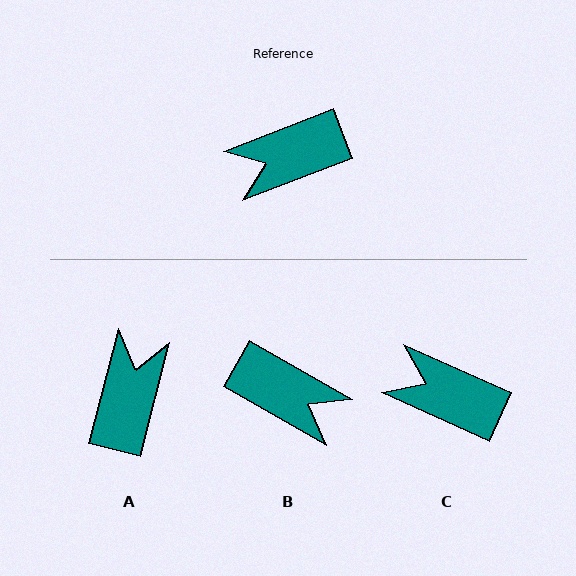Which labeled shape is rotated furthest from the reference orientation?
B, about 129 degrees away.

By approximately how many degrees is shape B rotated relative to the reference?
Approximately 129 degrees counter-clockwise.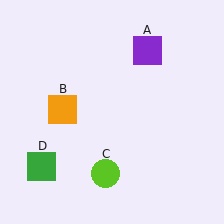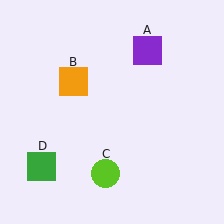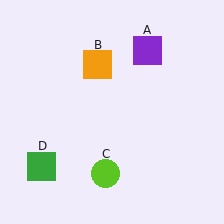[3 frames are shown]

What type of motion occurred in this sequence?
The orange square (object B) rotated clockwise around the center of the scene.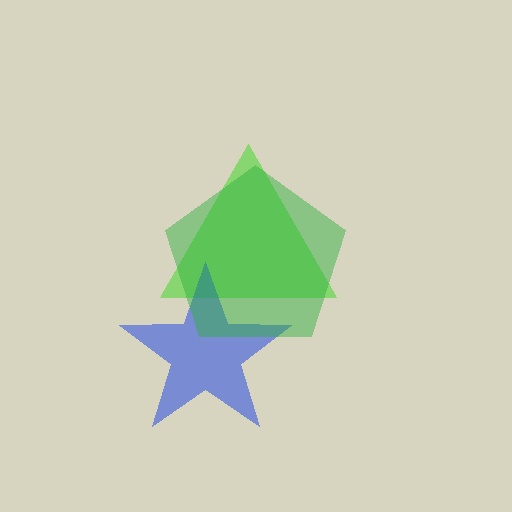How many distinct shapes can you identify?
There are 3 distinct shapes: a lime triangle, a blue star, a green pentagon.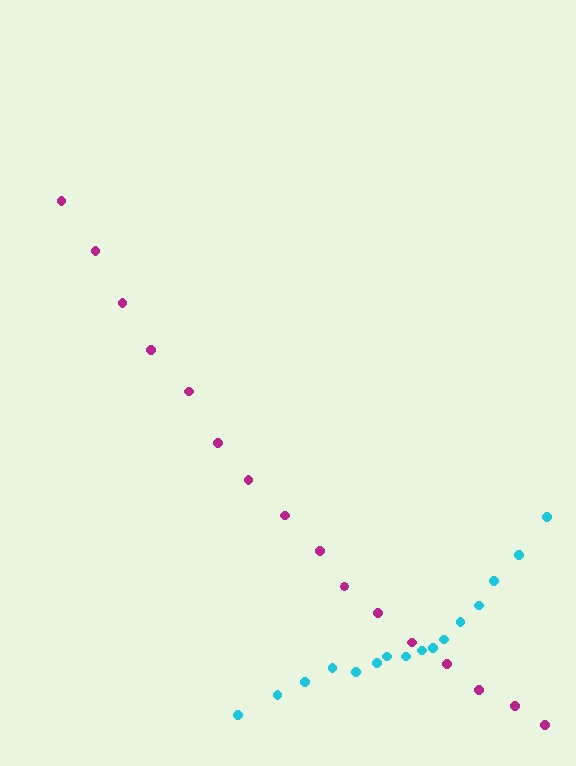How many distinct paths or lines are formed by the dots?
There are 2 distinct paths.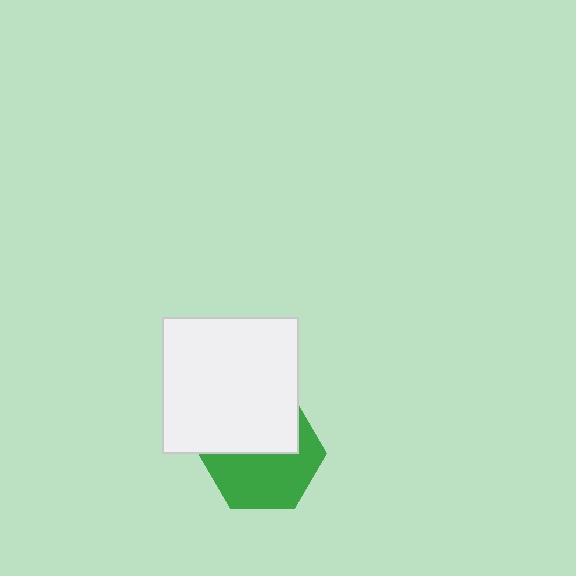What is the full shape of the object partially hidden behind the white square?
The partially hidden object is a green hexagon.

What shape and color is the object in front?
The object in front is a white square.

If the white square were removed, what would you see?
You would see the complete green hexagon.